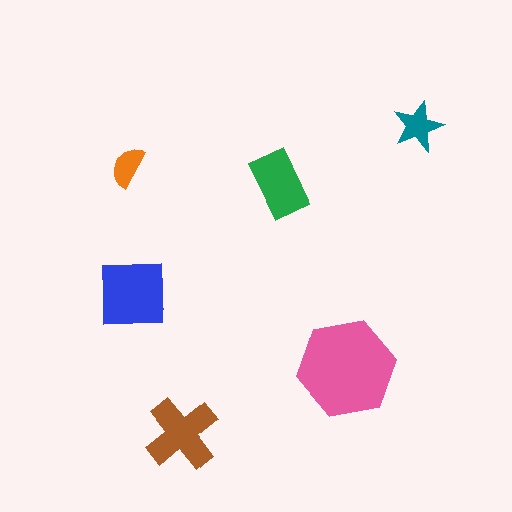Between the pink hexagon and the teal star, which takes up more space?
The pink hexagon.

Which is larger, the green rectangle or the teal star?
The green rectangle.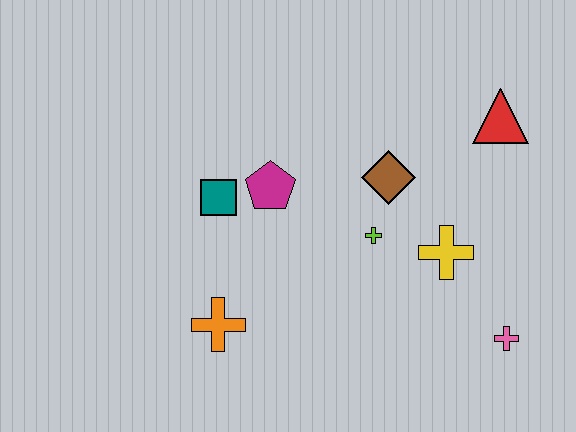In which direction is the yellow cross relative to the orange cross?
The yellow cross is to the right of the orange cross.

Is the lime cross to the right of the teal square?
Yes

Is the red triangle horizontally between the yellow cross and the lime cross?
No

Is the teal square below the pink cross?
No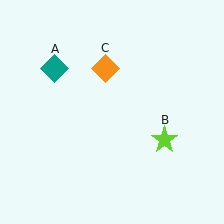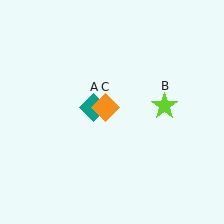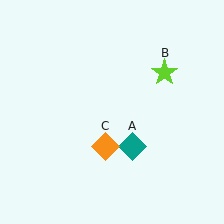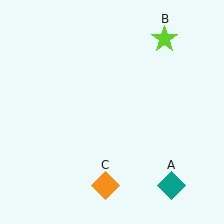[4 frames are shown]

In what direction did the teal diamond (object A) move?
The teal diamond (object A) moved down and to the right.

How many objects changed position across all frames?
3 objects changed position: teal diamond (object A), lime star (object B), orange diamond (object C).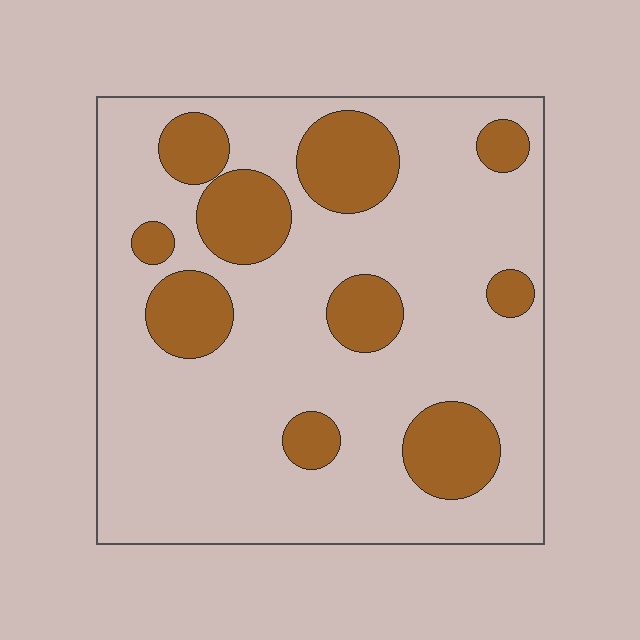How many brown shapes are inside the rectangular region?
10.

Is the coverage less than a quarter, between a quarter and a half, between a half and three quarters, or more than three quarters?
Less than a quarter.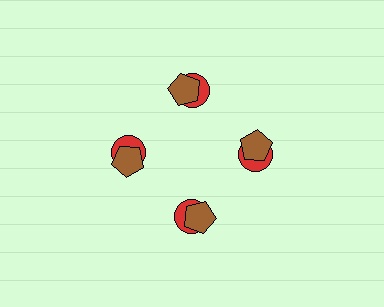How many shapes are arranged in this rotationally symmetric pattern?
There are 8 shapes, arranged in 4 groups of 2.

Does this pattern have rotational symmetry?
Yes, this pattern has 4-fold rotational symmetry. It looks the same after rotating 90 degrees around the center.